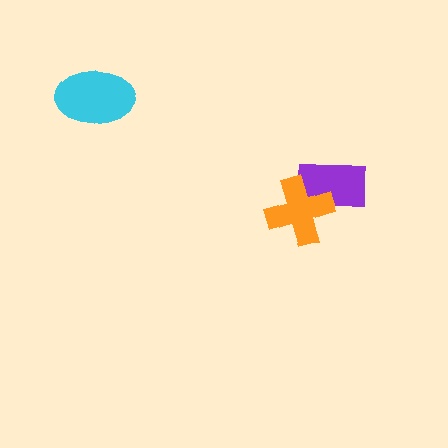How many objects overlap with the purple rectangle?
1 object overlaps with the purple rectangle.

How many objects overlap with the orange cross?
1 object overlaps with the orange cross.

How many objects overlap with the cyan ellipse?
0 objects overlap with the cyan ellipse.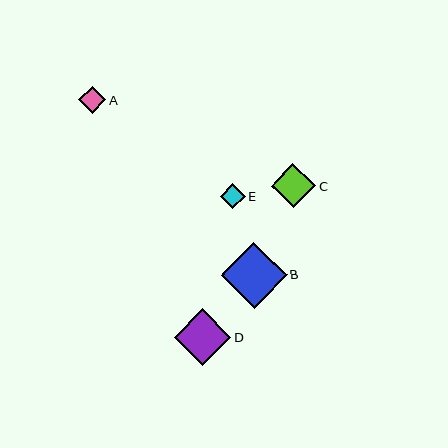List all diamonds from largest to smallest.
From largest to smallest: B, D, C, A, E.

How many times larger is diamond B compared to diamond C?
Diamond B is approximately 1.5 times the size of diamond C.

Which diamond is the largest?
Diamond B is the largest with a size of approximately 66 pixels.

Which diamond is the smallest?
Diamond E is the smallest with a size of approximately 25 pixels.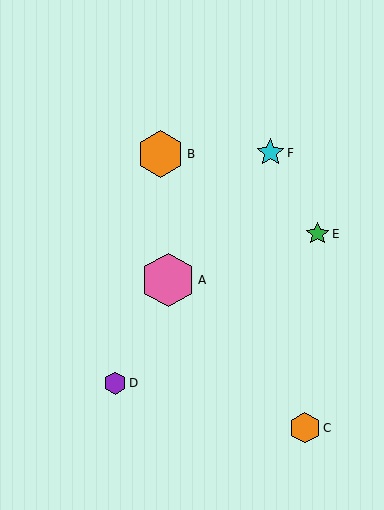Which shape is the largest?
The pink hexagon (labeled A) is the largest.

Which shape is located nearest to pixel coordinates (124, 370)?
The purple hexagon (labeled D) at (115, 383) is nearest to that location.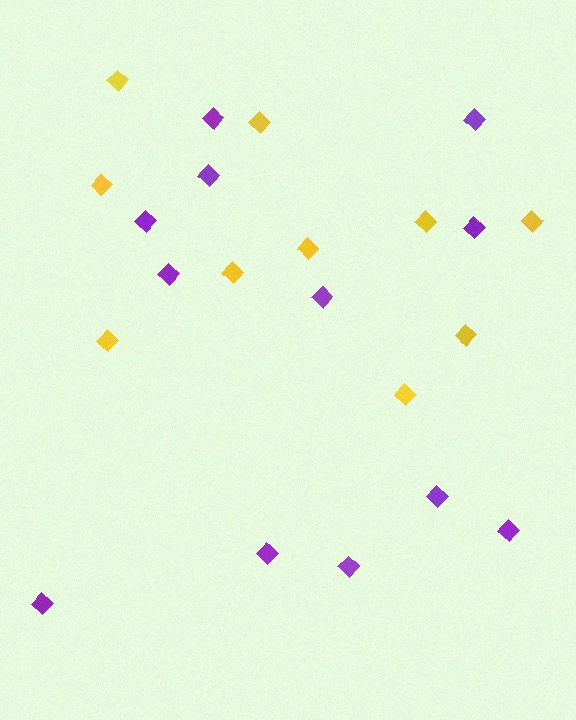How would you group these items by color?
There are 2 groups: one group of yellow diamonds (10) and one group of purple diamonds (12).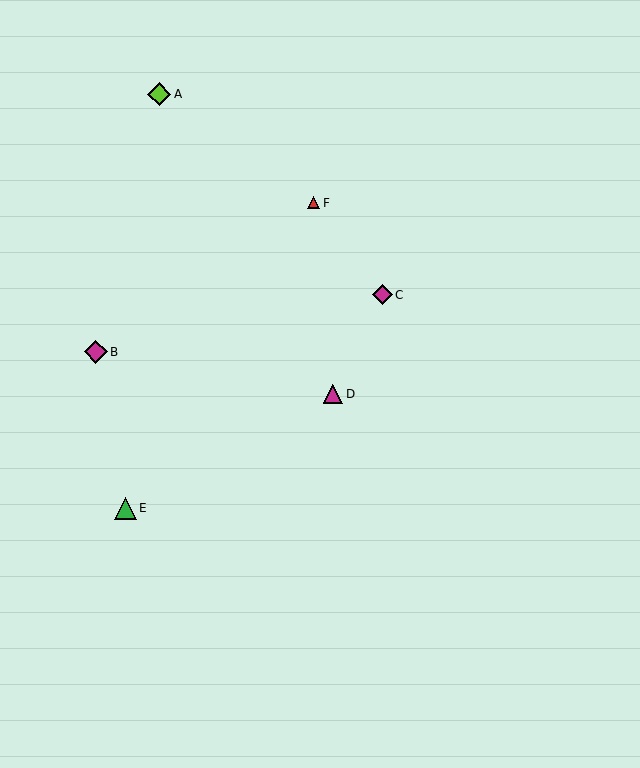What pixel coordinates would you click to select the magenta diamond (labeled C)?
Click at (382, 295) to select the magenta diamond C.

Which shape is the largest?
The magenta diamond (labeled B) is the largest.